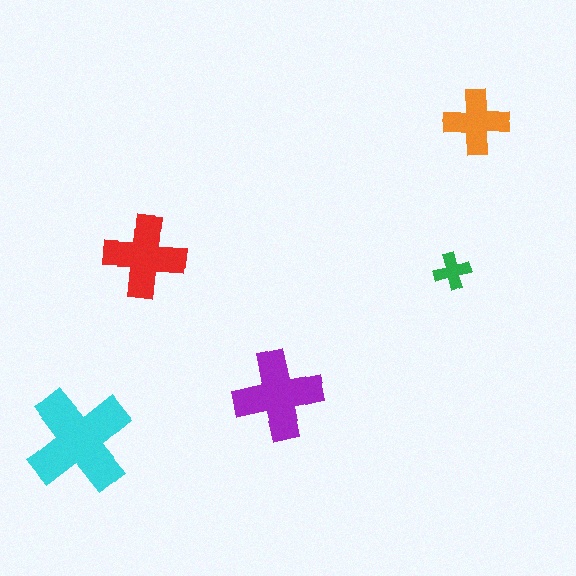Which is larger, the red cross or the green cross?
The red one.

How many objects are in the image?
There are 5 objects in the image.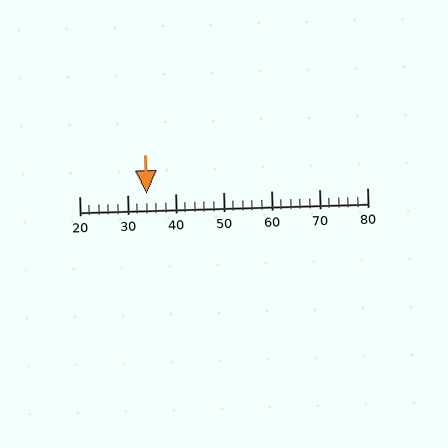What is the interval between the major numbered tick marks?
The major tick marks are spaced 10 units apart.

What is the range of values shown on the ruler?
The ruler shows values from 20 to 80.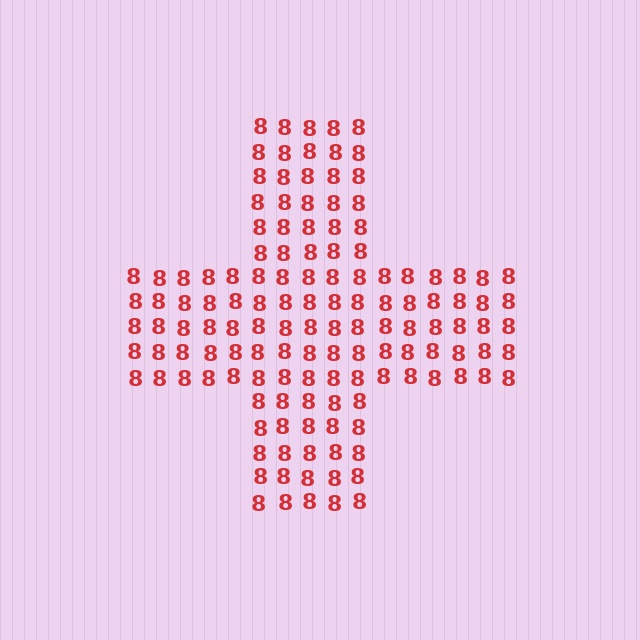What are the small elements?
The small elements are digit 8's.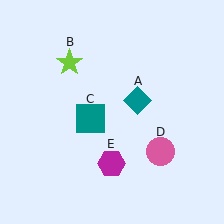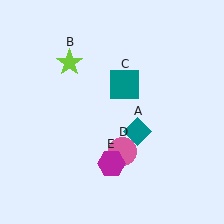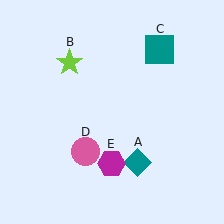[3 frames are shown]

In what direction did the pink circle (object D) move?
The pink circle (object D) moved left.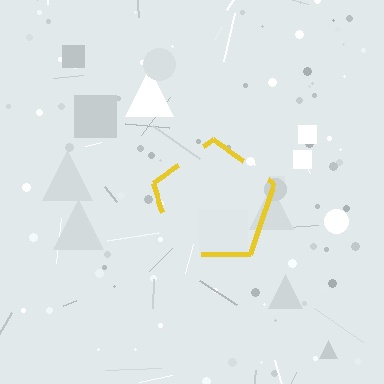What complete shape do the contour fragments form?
The contour fragments form a pentagon.